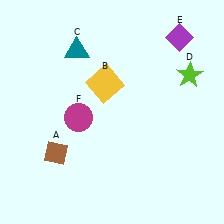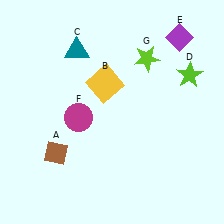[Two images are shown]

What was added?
A lime star (G) was added in Image 2.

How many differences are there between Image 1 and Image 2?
There is 1 difference between the two images.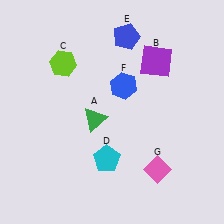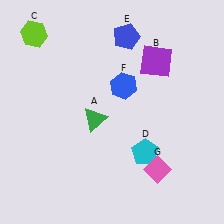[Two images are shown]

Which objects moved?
The objects that moved are: the lime hexagon (C), the cyan pentagon (D).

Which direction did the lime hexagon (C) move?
The lime hexagon (C) moved up.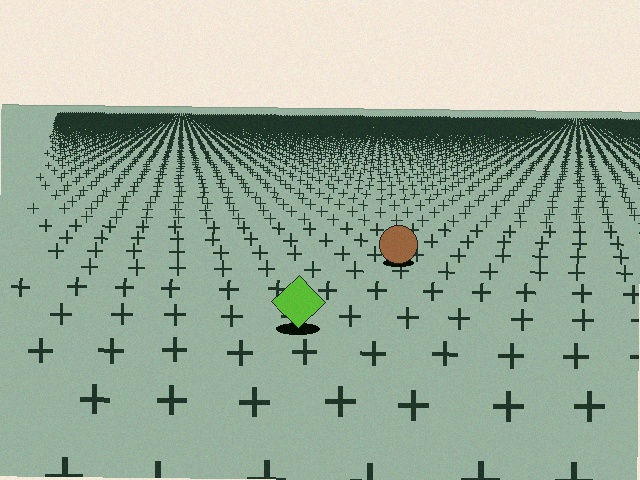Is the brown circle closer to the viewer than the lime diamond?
No. The lime diamond is closer — you can tell from the texture gradient: the ground texture is coarser near it.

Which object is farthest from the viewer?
The brown circle is farthest from the viewer. It appears smaller and the ground texture around it is denser.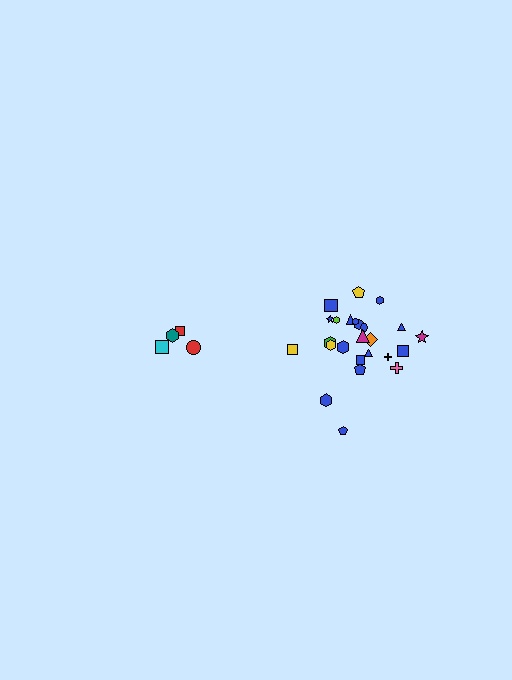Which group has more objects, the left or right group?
The right group.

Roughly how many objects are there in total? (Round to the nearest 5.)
Roughly 30 objects in total.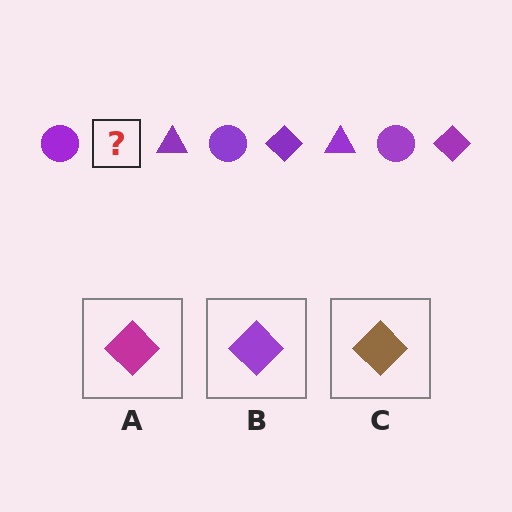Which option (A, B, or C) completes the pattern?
B.